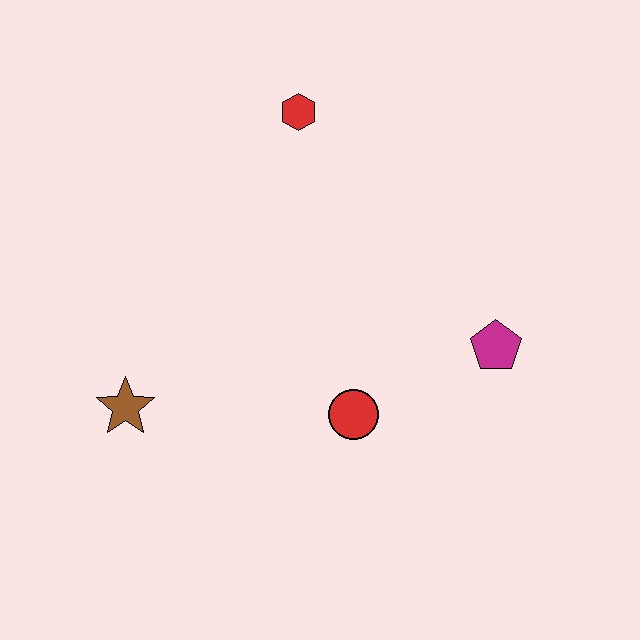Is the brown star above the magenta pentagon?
No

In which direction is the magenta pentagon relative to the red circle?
The magenta pentagon is to the right of the red circle.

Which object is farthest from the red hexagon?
The brown star is farthest from the red hexagon.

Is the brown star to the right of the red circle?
No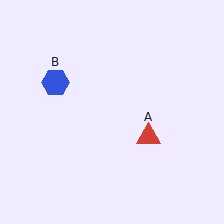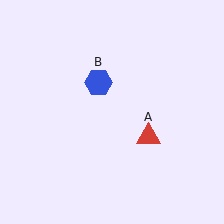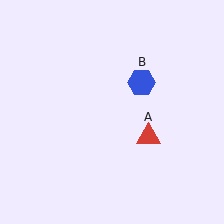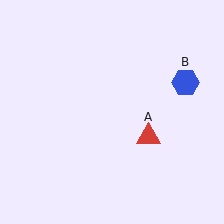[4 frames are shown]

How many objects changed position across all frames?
1 object changed position: blue hexagon (object B).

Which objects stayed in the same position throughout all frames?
Red triangle (object A) remained stationary.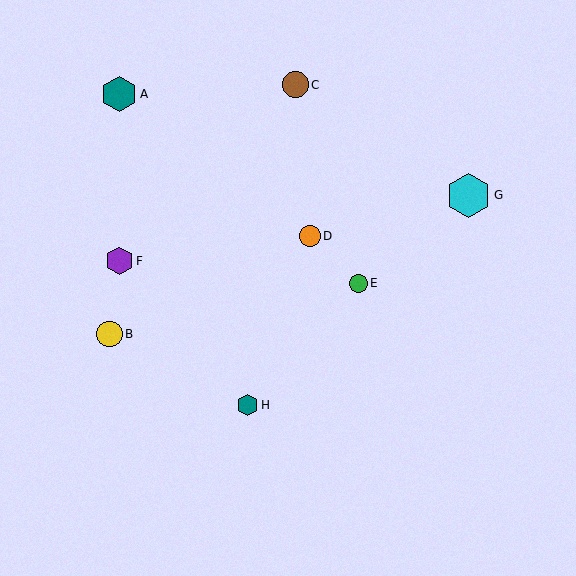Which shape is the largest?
The cyan hexagon (labeled G) is the largest.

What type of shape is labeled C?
Shape C is a brown circle.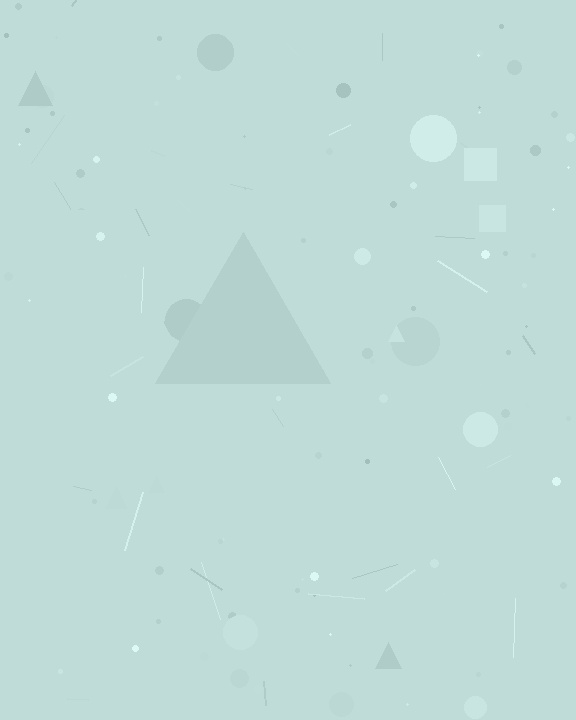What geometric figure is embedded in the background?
A triangle is embedded in the background.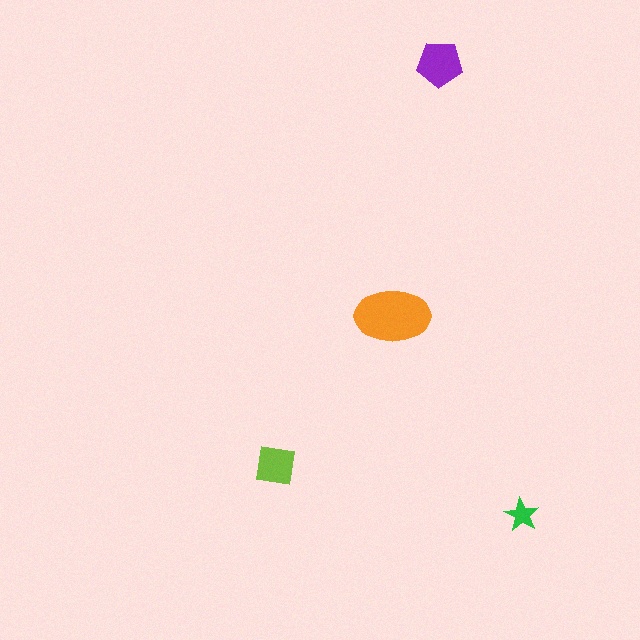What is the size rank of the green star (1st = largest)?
4th.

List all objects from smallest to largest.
The green star, the lime square, the purple pentagon, the orange ellipse.